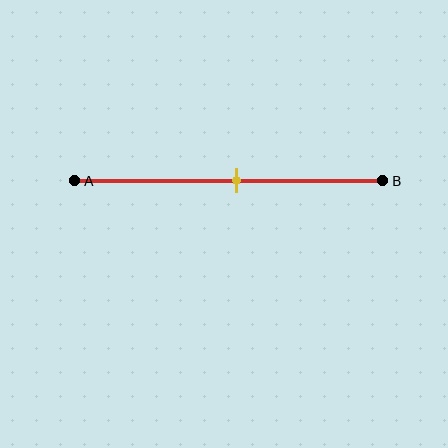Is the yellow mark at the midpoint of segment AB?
Yes, the mark is approximately at the midpoint.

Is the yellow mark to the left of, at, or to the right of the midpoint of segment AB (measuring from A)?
The yellow mark is approximately at the midpoint of segment AB.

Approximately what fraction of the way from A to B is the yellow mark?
The yellow mark is approximately 55% of the way from A to B.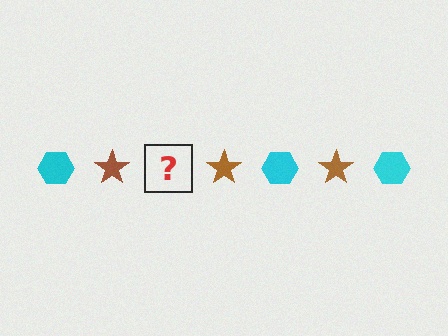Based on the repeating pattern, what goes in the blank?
The blank should be a cyan hexagon.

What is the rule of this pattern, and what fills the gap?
The rule is that the pattern alternates between cyan hexagon and brown star. The gap should be filled with a cyan hexagon.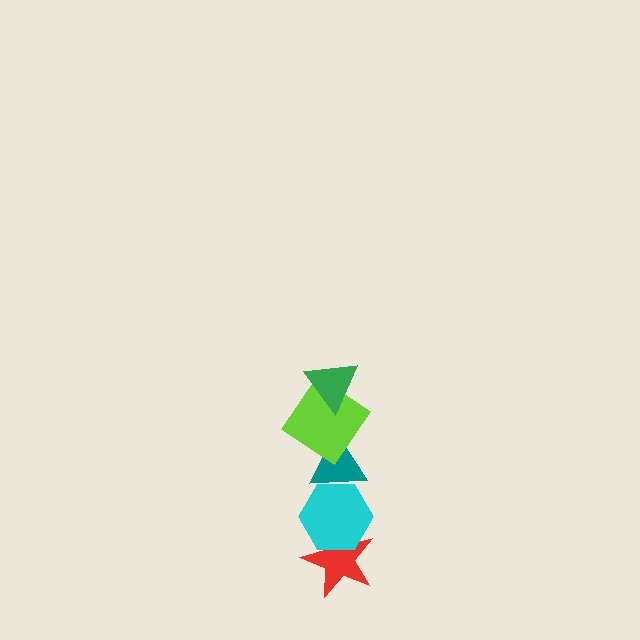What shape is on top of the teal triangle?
The lime diamond is on top of the teal triangle.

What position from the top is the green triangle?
The green triangle is 1st from the top.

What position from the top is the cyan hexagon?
The cyan hexagon is 4th from the top.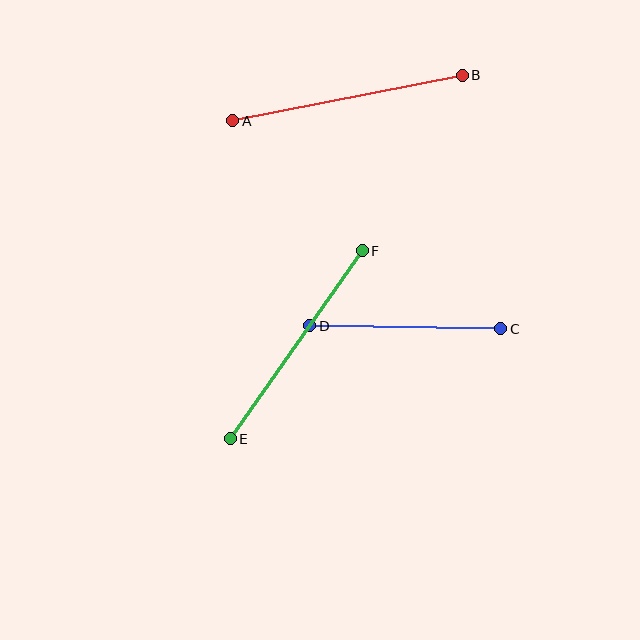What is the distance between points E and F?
The distance is approximately 229 pixels.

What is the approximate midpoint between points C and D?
The midpoint is at approximately (405, 327) pixels.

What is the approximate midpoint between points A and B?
The midpoint is at approximately (347, 98) pixels.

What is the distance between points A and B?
The distance is approximately 234 pixels.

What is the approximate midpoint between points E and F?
The midpoint is at approximately (296, 345) pixels.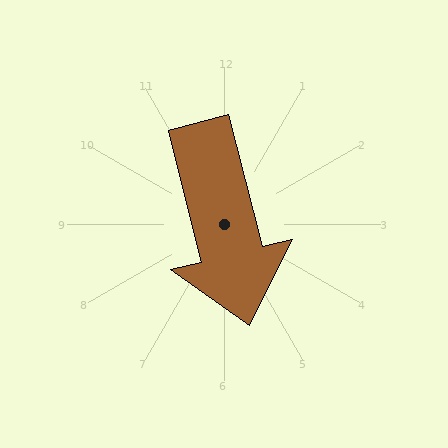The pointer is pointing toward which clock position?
Roughly 6 o'clock.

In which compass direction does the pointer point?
South.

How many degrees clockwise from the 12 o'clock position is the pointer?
Approximately 166 degrees.